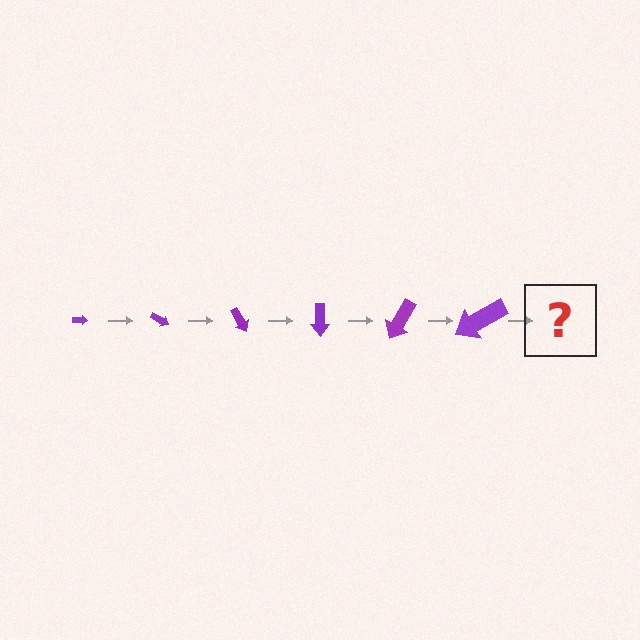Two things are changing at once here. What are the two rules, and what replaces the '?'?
The two rules are that the arrow grows larger each step and it rotates 30 degrees each step. The '?' should be an arrow, larger than the previous one and rotated 180 degrees from the start.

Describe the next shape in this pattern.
It should be an arrow, larger than the previous one and rotated 180 degrees from the start.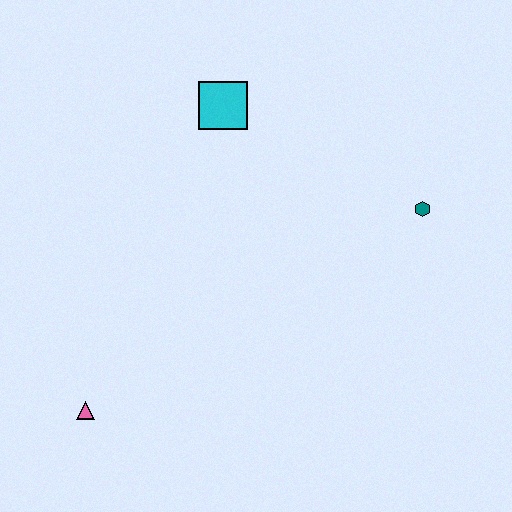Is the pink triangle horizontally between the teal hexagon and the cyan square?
No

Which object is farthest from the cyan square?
The pink triangle is farthest from the cyan square.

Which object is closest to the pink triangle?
The cyan square is closest to the pink triangle.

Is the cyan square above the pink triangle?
Yes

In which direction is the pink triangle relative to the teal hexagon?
The pink triangle is to the left of the teal hexagon.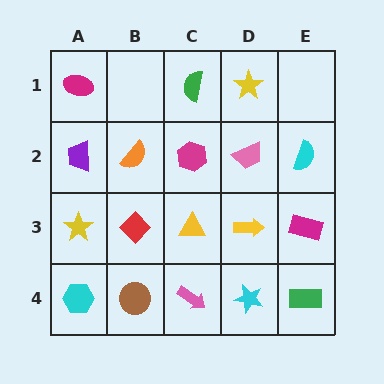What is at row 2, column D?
A pink trapezoid.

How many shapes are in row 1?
3 shapes.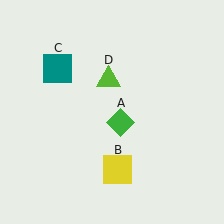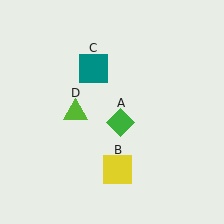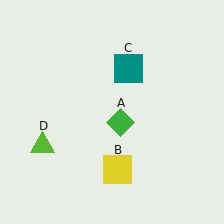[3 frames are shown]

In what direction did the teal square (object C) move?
The teal square (object C) moved right.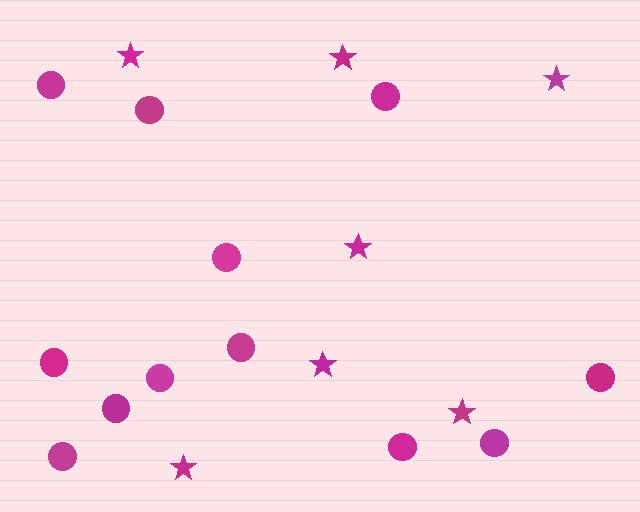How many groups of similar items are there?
There are 2 groups: one group of stars (7) and one group of circles (12).